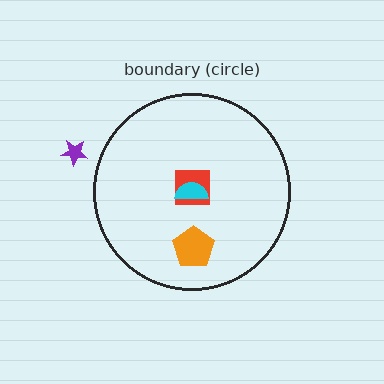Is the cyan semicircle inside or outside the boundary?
Inside.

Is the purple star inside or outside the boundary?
Outside.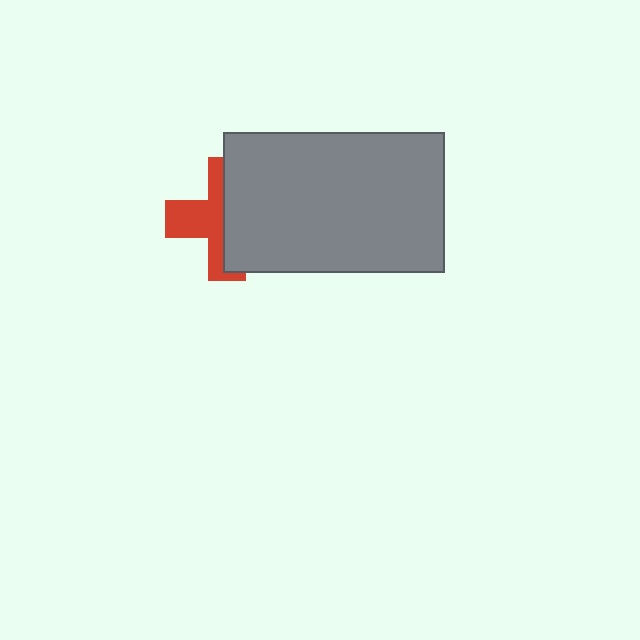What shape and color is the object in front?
The object in front is a gray rectangle.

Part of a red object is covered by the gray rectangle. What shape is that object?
It is a cross.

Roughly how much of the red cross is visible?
About half of it is visible (roughly 47%).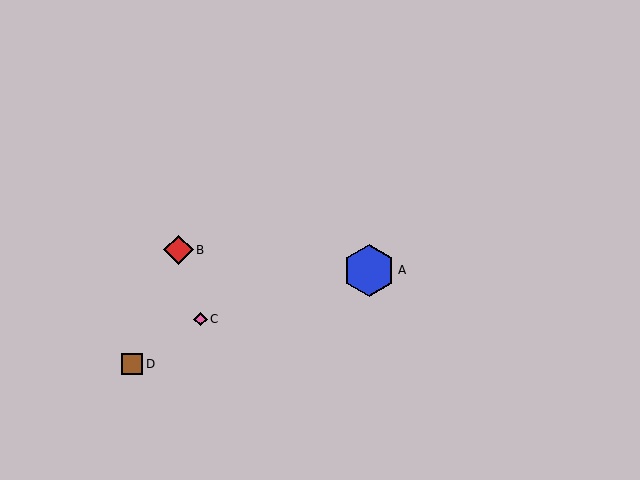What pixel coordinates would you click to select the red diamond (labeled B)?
Click at (179, 250) to select the red diamond B.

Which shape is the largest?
The blue hexagon (labeled A) is the largest.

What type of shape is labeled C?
Shape C is a pink diamond.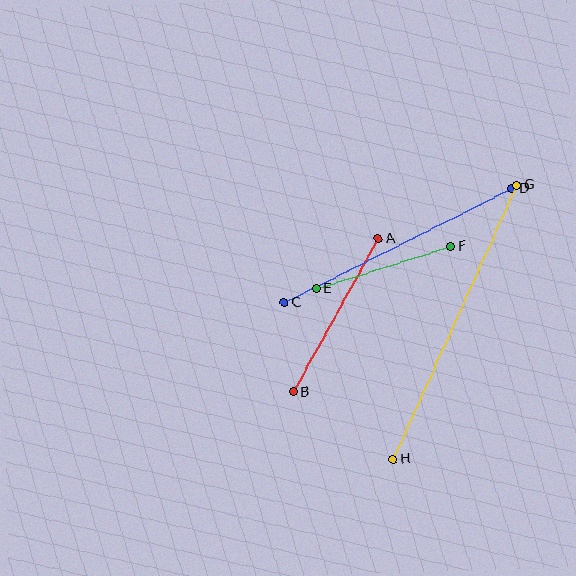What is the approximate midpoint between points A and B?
The midpoint is at approximately (336, 315) pixels.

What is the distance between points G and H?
The distance is approximately 301 pixels.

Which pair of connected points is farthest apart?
Points G and H are farthest apart.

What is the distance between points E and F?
The distance is approximately 141 pixels.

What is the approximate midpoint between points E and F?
The midpoint is at approximately (384, 267) pixels.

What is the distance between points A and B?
The distance is approximately 175 pixels.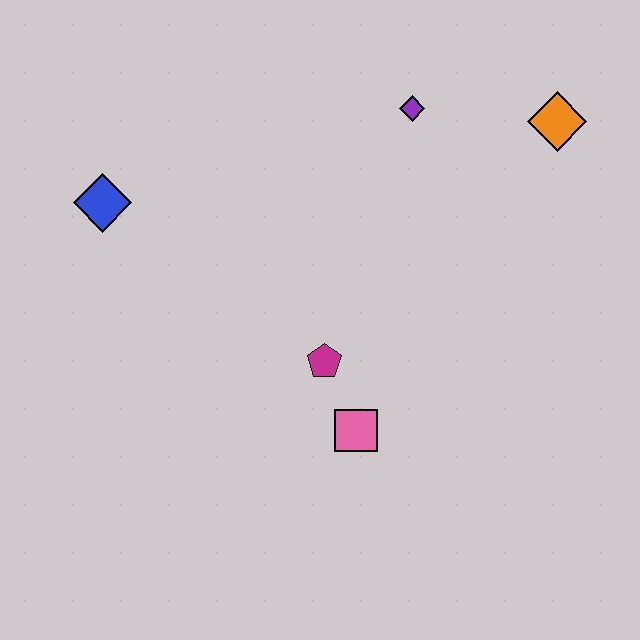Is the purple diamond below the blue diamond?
No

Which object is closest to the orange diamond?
The purple diamond is closest to the orange diamond.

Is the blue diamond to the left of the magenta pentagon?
Yes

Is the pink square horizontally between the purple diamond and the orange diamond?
No